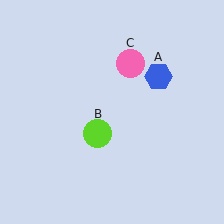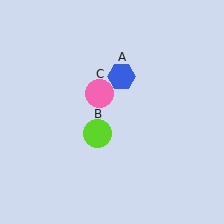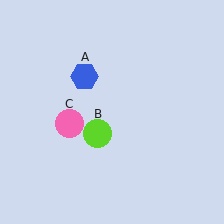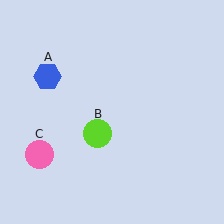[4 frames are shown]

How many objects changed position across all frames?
2 objects changed position: blue hexagon (object A), pink circle (object C).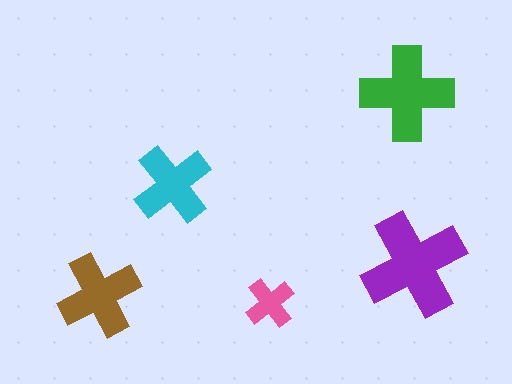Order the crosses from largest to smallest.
the purple one, the green one, the brown one, the cyan one, the pink one.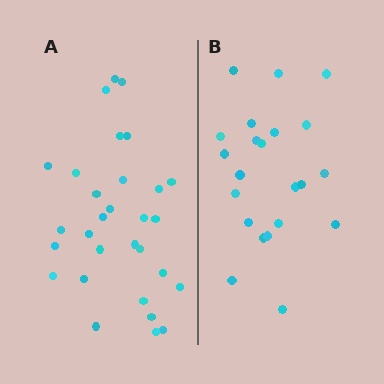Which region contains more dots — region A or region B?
Region A (the left region) has more dots.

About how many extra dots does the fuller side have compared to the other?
Region A has roughly 8 or so more dots than region B.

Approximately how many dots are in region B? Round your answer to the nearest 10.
About 20 dots. (The exact count is 22, which rounds to 20.)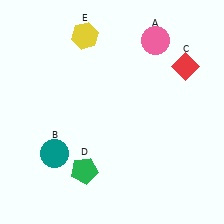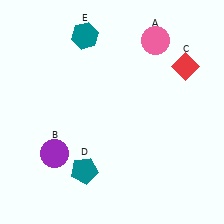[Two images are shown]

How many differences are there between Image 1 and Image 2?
There are 3 differences between the two images.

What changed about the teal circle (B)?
In Image 1, B is teal. In Image 2, it changed to purple.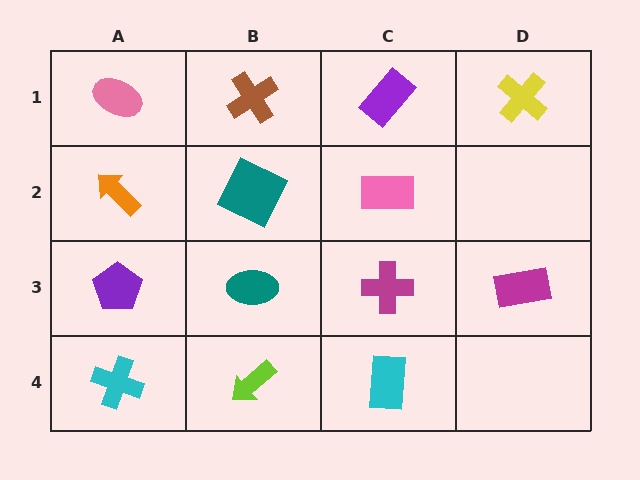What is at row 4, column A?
A cyan cross.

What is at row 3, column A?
A purple pentagon.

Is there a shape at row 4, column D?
No, that cell is empty.